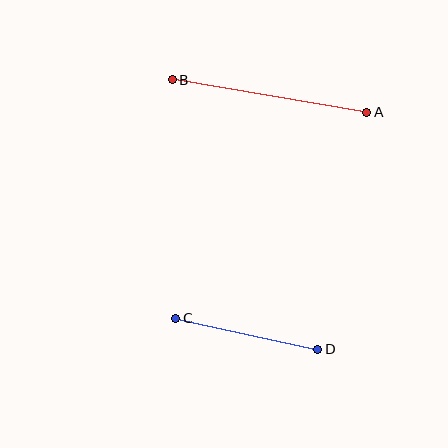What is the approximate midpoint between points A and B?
The midpoint is at approximately (269, 96) pixels.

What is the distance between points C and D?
The distance is approximately 146 pixels.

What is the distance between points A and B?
The distance is approximately 198 pixels.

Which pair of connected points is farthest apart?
Points A and B are farthest apart.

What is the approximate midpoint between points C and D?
The midpoint is at approximately (247, 334) pixels.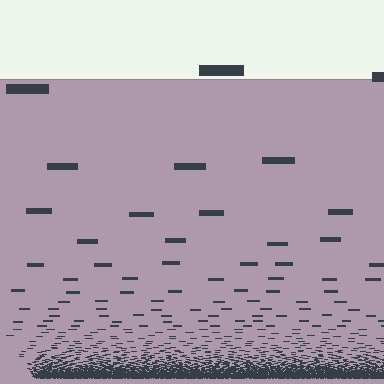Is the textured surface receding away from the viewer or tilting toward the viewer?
The surface appears to tilt toward the viewer. Texture elements get larger and sparser toward the top.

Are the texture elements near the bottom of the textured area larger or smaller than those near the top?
Smaller. The gradient is inverted — elements near the bottom are smaller and denser.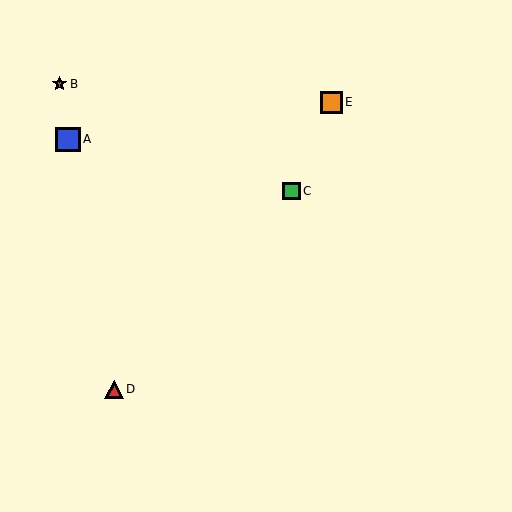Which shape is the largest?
The blue square (labeled A) is the largest.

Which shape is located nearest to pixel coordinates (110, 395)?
The red triangle (labeled D) at (114, 389) is nearest to that location.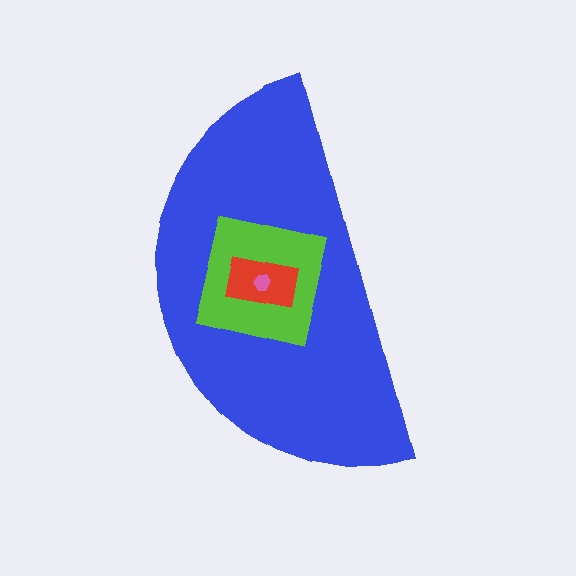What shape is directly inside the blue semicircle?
The lime square.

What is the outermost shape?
The blue semicircle.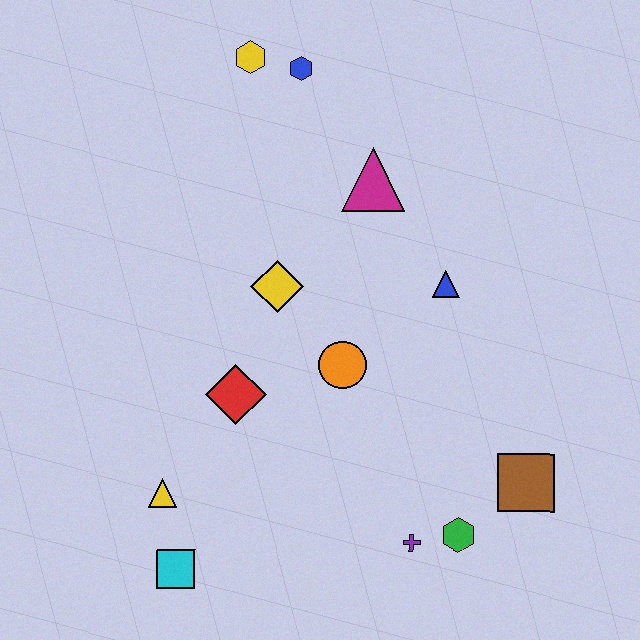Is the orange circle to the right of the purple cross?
No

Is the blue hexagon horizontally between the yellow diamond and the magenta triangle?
Yes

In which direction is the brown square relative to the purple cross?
The brown square is to the right of the purple cross.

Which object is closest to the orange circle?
The yellow diamond is closest to the orange circle.